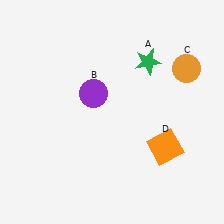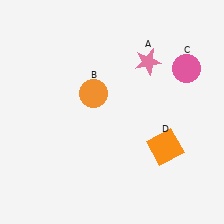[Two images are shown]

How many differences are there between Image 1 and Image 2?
There are 3 differences between the two images.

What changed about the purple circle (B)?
In Image 1, B is purple. In Image 2, it changed to orange.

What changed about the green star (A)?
In Image 1, A is green. In Image 2, it changed to pink.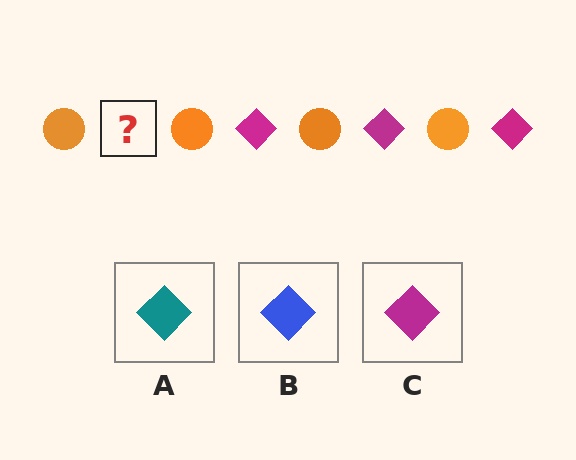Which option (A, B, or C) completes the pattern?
C.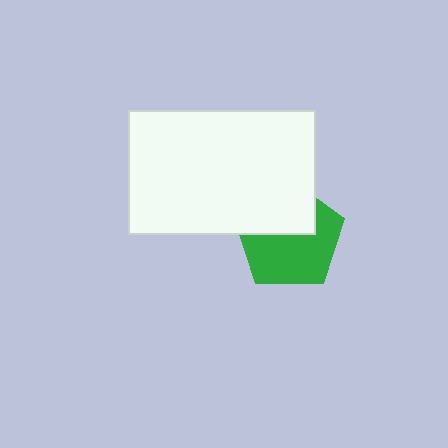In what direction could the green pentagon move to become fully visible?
The green pentagon could move down. That would shift it out from behind the white rectangle entirely.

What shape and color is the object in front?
The object in front is a white rectangle.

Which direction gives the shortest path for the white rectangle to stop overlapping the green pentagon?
Moving up gives the shortest separation.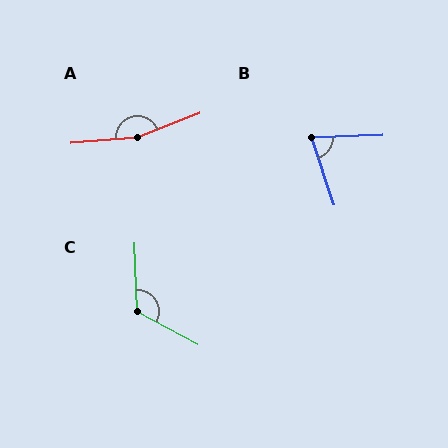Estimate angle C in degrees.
Approximately 120 degrees.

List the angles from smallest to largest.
B (73°), C (120°), A (164°).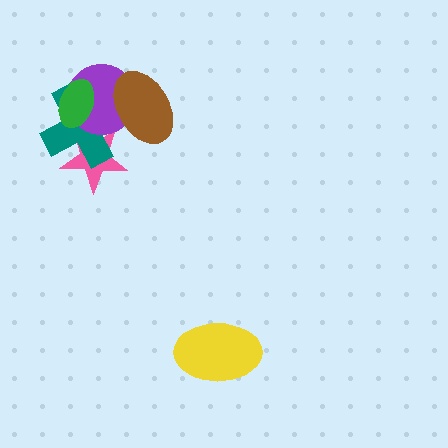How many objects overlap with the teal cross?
4 objects overlap with the teal cross.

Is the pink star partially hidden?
Yes, it is partially covered by another shape.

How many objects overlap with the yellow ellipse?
0 objects overlap with the yellow ellipse.